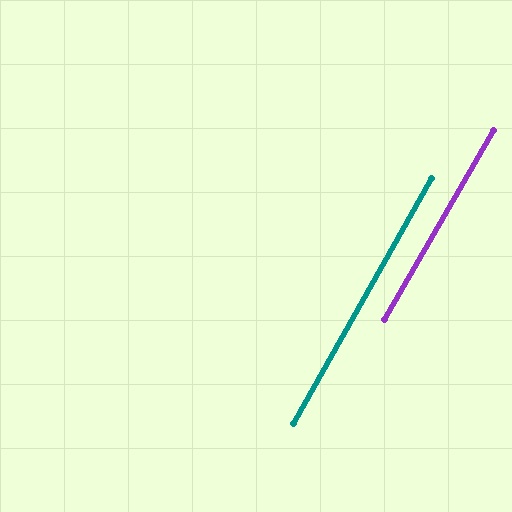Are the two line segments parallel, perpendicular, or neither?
Parallel — their directions differ by only 0.8°.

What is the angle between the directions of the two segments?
Approximately 1 degree.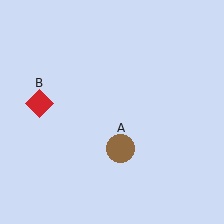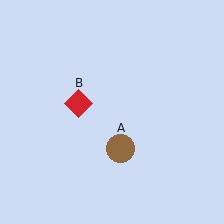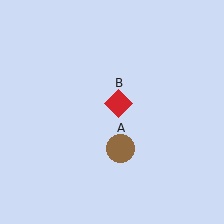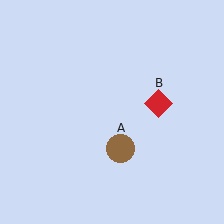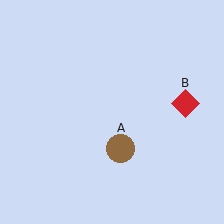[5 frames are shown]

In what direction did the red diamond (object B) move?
The red diamond (object B) moved right.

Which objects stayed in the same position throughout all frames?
Brown circle (object A) remained stationary.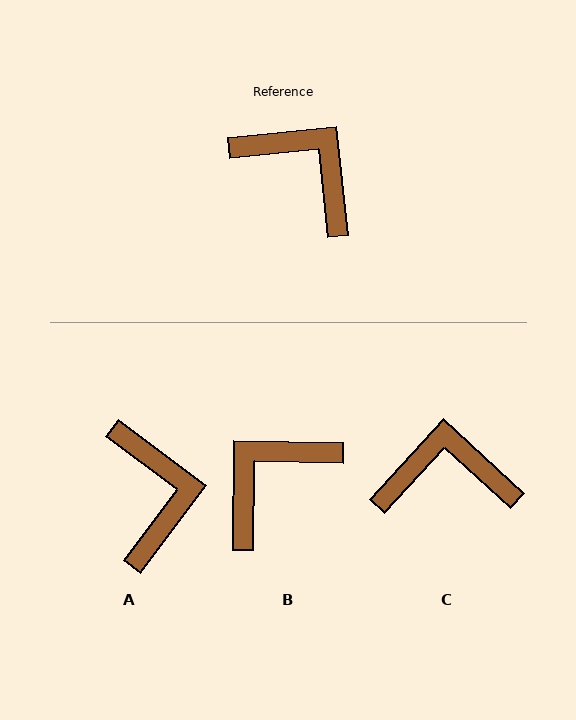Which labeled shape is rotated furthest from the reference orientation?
B, about 83 degrees away.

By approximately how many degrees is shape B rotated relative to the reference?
Approximately 83 degrees counter-clockwise.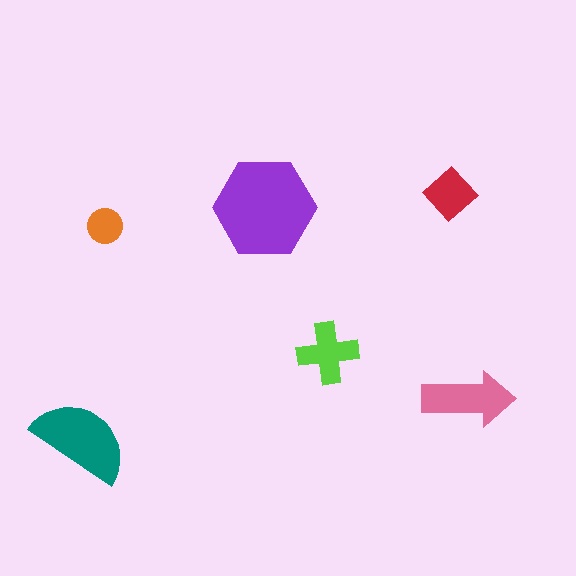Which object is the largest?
The purple hexagon.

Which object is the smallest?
The orange circle.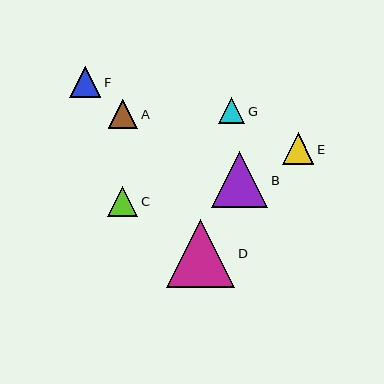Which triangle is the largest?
Triangle D is the largest with a size of approximately 68 pixels.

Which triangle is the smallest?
Triangle G is the smallest with a size of approximately 26 pixels.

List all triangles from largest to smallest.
From largest to smallest: D, B, E, F, C, A, G.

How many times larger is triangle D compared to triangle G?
Triangle D is approximately 2.6 times the size of triangle G.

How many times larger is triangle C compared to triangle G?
Triangle C is approximately 1.2 times the size of triangle G.